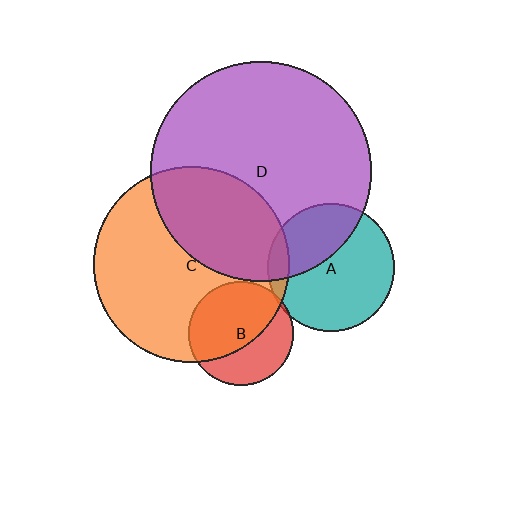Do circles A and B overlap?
Yes.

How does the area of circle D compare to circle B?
Approximately 4.5 times.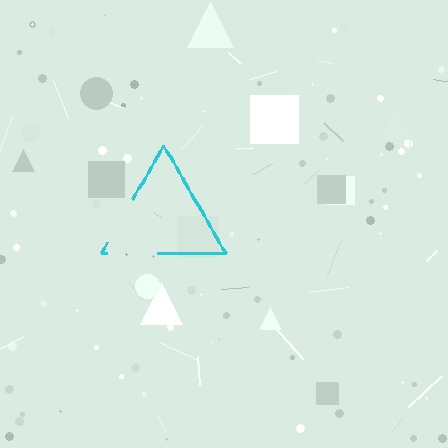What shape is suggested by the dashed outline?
The dashed outline suggests a triangle.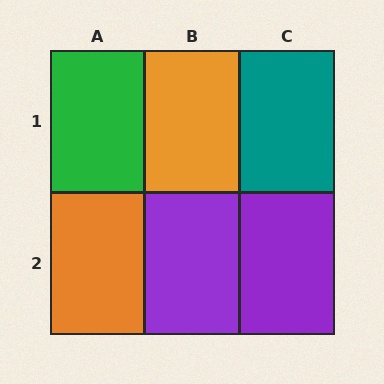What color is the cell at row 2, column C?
Purple.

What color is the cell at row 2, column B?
Purple.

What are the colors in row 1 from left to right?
Green, orange, teal.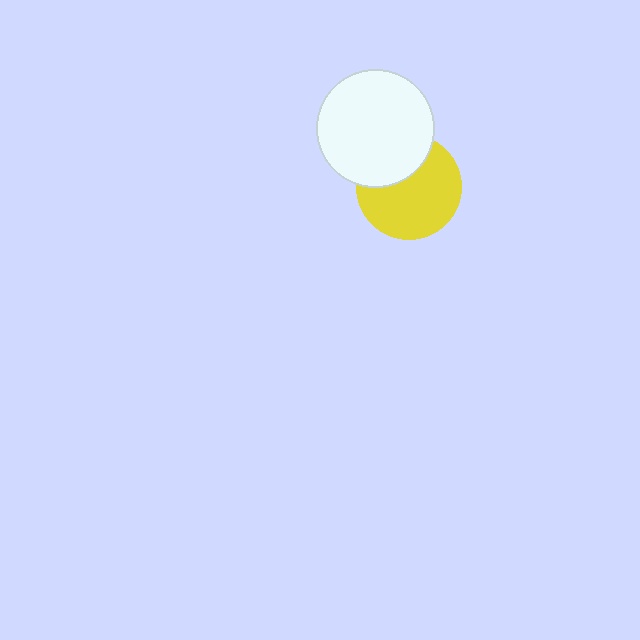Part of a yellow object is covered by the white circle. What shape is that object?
It is a circle.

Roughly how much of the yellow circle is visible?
Most of it is visible (roughly 68%).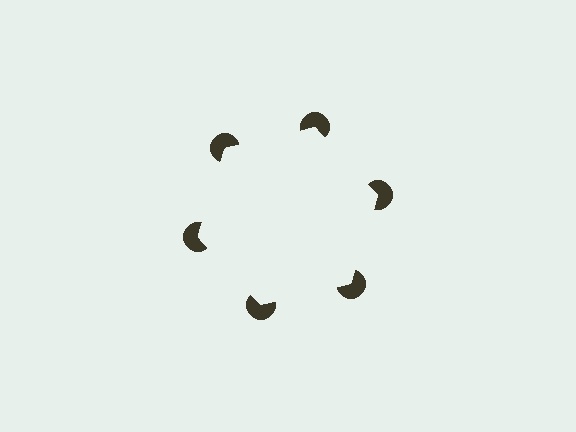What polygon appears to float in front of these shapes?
An illusory hexagon — its edges are inferred from the aligned wedge cuts in the pac-man discs, not physically drawn.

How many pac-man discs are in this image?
There are 6 — one at each vertex of the illusory hexagon.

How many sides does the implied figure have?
6 sides.